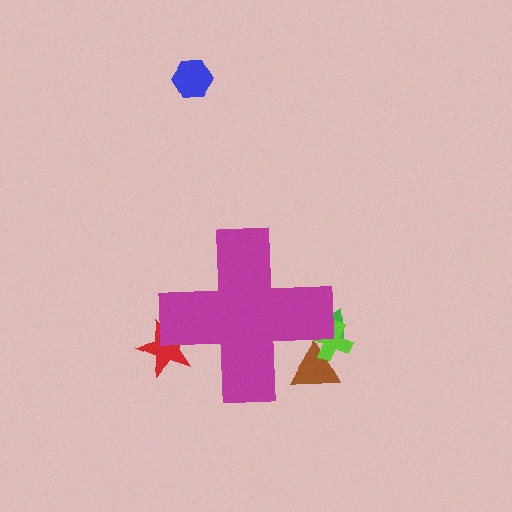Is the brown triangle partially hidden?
Yes, the brown triangle is partially hidden behind the magenta cross.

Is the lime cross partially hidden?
Yes, the lime cross is partially hidden behind the magenta cross.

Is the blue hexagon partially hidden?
No, the blue hexagon is fully visible.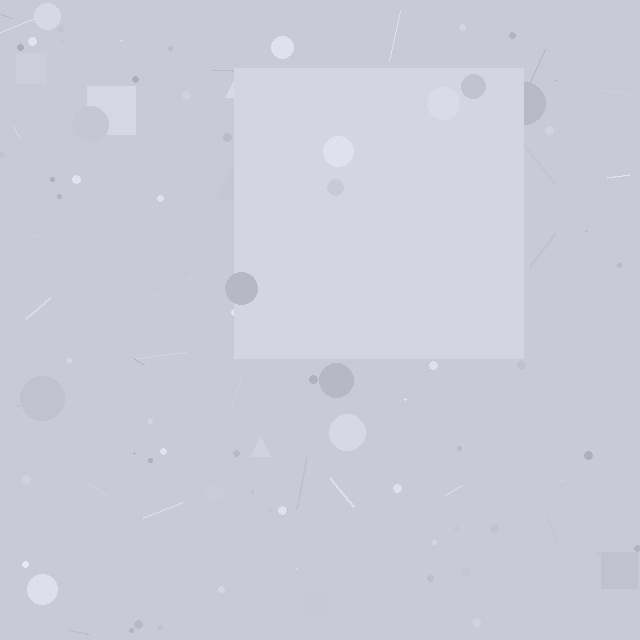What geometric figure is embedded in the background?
A square is embedded in the background.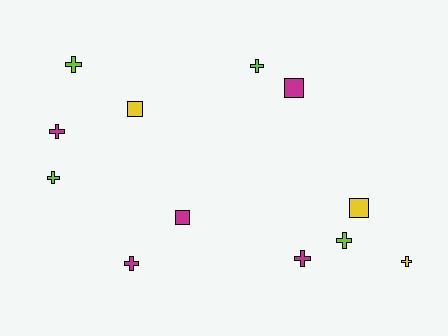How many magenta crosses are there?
There are 3 magenta crosses.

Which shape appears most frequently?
Cross, with 8 objects.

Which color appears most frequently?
Magenta, with 5 objects.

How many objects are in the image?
There are 12 objects.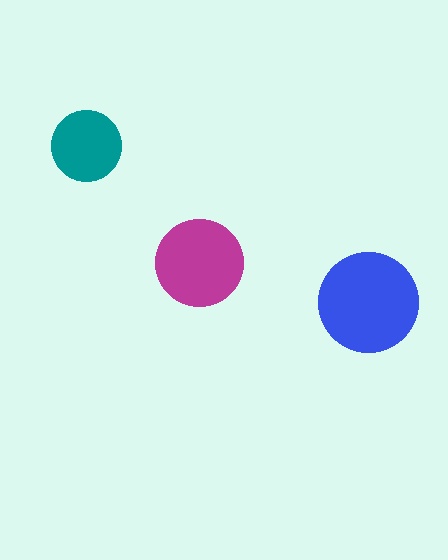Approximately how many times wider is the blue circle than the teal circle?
About 1.5 times wider.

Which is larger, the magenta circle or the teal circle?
The magenta one.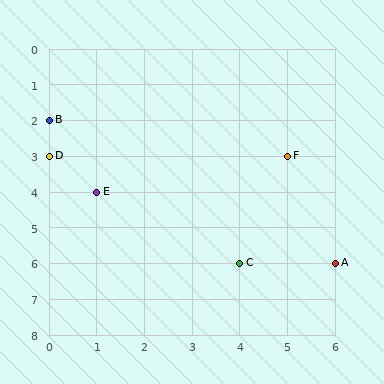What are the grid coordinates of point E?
Point E is at grid coordinates (1, 4).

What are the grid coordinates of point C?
Point C is at grid coordinates (4, 6).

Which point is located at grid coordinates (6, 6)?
Point A is at (6, 6).